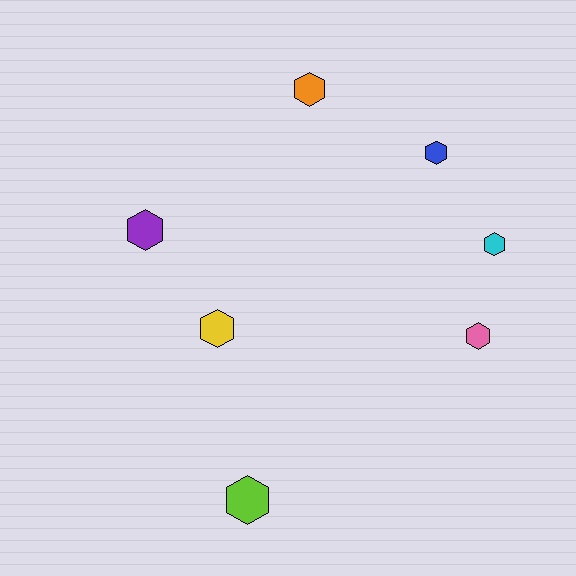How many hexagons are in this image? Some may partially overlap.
There are 7 hexagons.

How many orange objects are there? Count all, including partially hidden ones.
There is 1 orange object.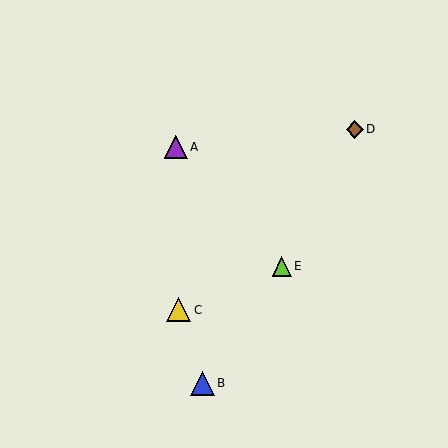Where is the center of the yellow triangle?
The center of the yellow triangle is at (179, 310).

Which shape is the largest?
The yellow triangle (labeled C) is the largest.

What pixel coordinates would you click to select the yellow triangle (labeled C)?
Click at (179, 310) to select the yellow triangle C.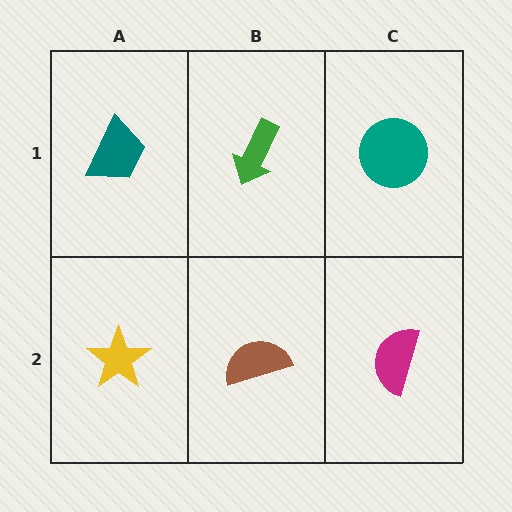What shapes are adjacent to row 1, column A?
A yellow star (row 2, column A), a green arrow (row 1, column B).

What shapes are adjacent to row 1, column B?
A brown semicircle (row 2, column B), a teal trapezoid (row 1, column A), a teal circle (row 1, column C).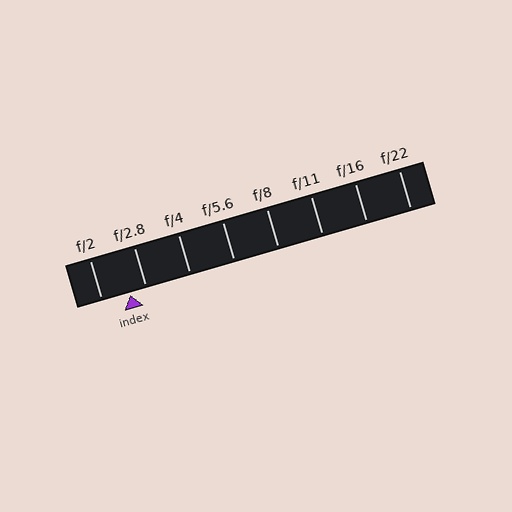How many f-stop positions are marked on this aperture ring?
There are 8 f-stop positions marked.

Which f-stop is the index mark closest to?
The index mark is closest to f/2.8.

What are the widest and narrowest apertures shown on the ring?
The widest aperture shown is f/2 and the narrowest is f/22.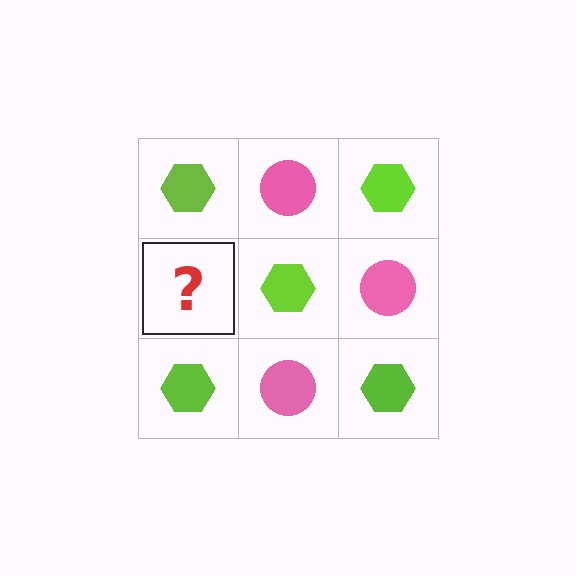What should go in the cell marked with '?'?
The missing cell should contain a pink circle.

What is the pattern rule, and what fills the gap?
The rule is that it alternates lime hexagon and pink circle in a checkerboard pattern. The gap should be filled with a pink circle.